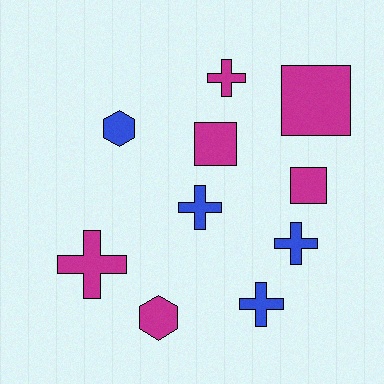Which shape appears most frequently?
Cross, with 5 objects.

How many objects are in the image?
There are 10 objects.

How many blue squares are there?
There are no blue squares.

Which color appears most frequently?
Magenta, with 6 objects.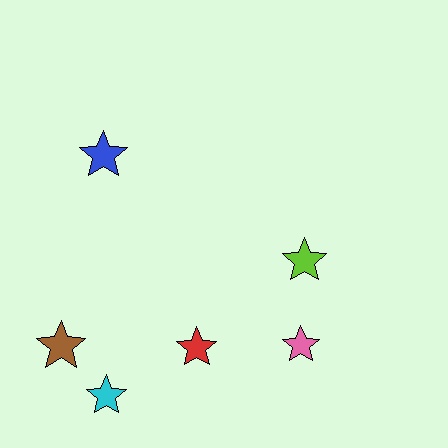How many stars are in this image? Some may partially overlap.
There are 6 stars.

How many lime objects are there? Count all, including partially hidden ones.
There is 1 lime object.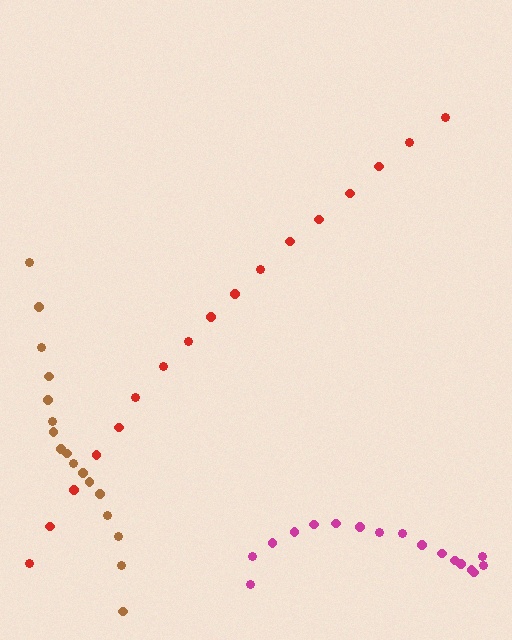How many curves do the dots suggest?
There are 3 distinct paths.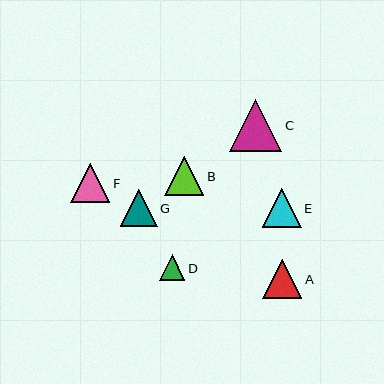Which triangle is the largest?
Triangle C is the largest with a size of approximately 52 pixels.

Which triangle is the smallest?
Triangle D is the smallest with a size of approximately 26 pixels.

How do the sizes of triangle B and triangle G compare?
Triangle B and triangle G are approximately the same size.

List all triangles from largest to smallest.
From largest to smallest: C, A, B, F, E, G, D.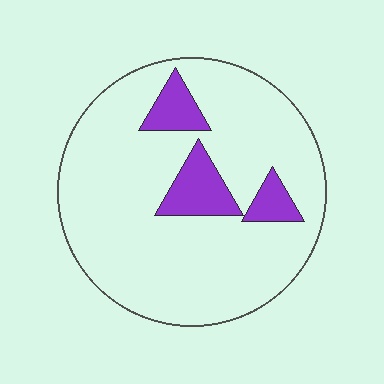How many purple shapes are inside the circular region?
3.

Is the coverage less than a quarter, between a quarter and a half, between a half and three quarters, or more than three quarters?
Less than a quarter.